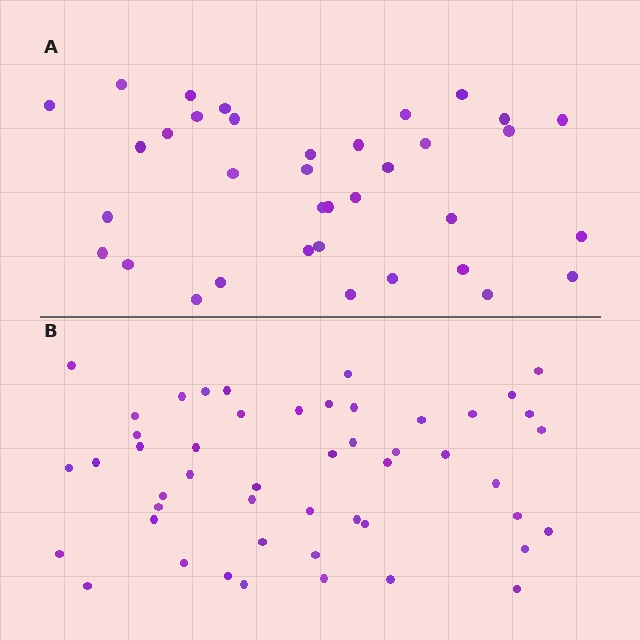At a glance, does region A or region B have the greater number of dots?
Region B (the bottom region) has more dots.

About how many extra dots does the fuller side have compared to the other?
Region B has approximately 15 more dots than region A.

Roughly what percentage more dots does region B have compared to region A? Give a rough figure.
About 35% more.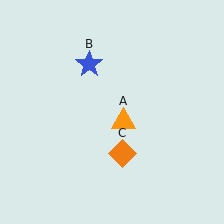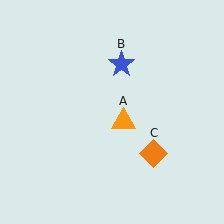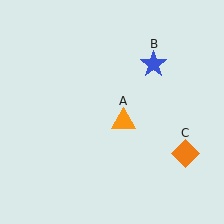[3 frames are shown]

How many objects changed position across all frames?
2 objects changed position: blue star (object B), orange diamond (object C).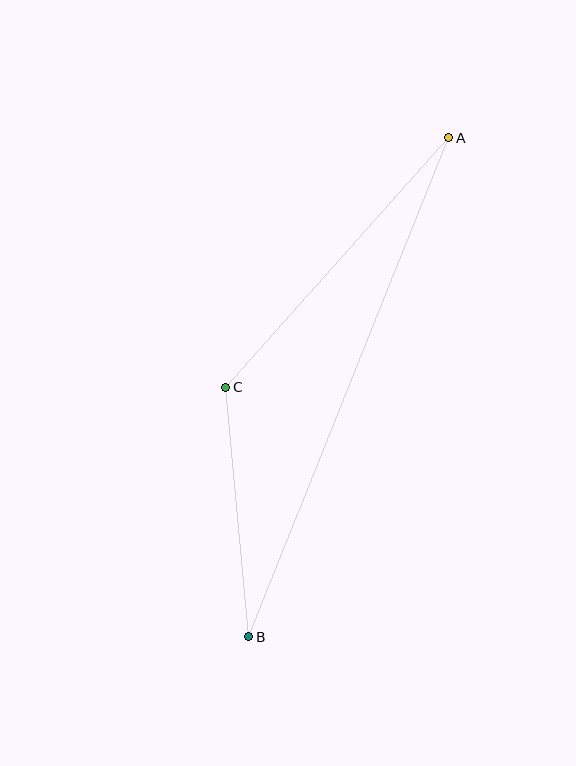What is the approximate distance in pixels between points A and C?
The distance between A and C is approximately 335 pixels.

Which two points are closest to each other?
Points B and C are closest to each other.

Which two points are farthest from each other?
Points A and B are farthest from each other.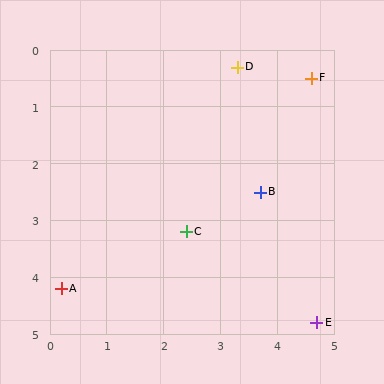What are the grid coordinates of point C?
Point C is at approximately (2.4, 3.2).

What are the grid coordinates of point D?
Point D is at approximately (3.3, 0.3).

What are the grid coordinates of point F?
Point F is at approximately (4.6, 0.5).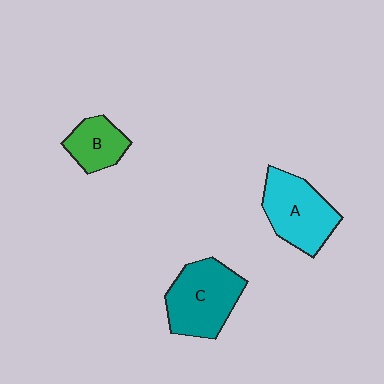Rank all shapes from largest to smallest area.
From largest to smallest: C (teal), A (cyan), B (green).